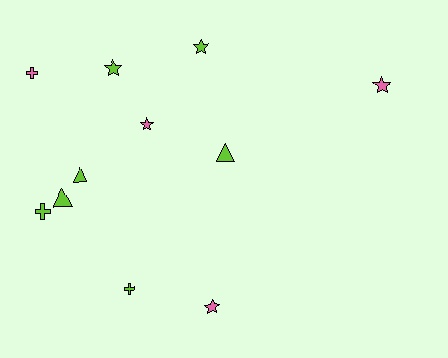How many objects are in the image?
There are 11 objects.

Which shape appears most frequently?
Star, with 5 objects.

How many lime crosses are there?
There are 2 lime crosses.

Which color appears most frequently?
Lime, with 7 objects.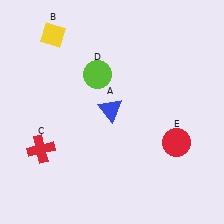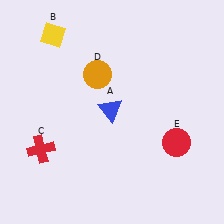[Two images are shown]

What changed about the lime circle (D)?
In Image 1, D is lime. In Image 2, it changed to orange.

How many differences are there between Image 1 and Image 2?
There is 1 difference between the two images.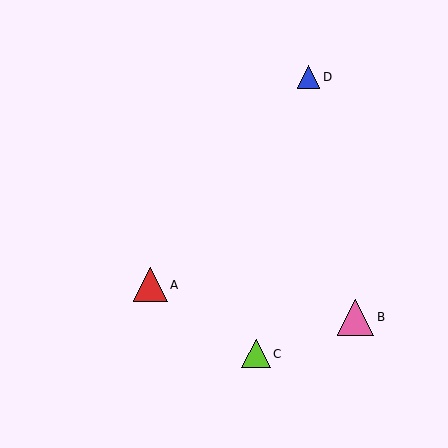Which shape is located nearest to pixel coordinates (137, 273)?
The red triangle (labeled A) at (150, 285) is nearest to that location.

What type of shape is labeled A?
Shape A is a red triangle.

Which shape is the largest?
The pink triangle (labeled B) is the largest.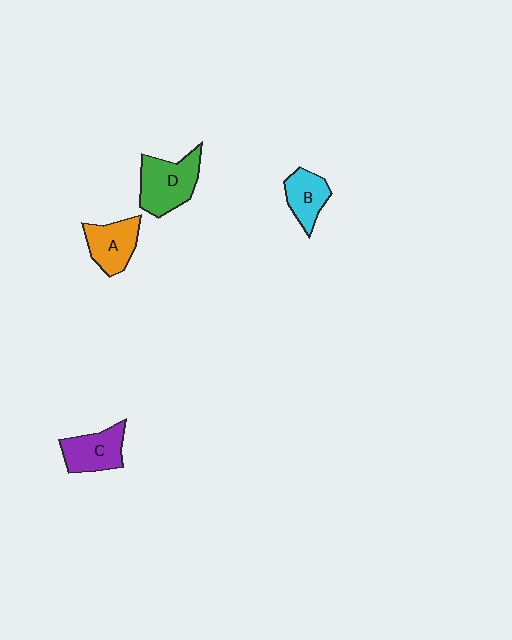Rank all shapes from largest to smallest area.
From largest to smallest: D (green), C (purple), A (orange), B (cyan).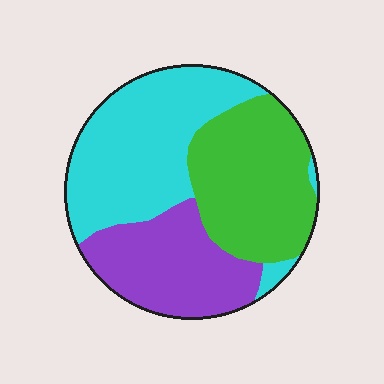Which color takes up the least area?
Purple, at roughly 25%.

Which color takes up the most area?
Cyan, at roughly 40%.